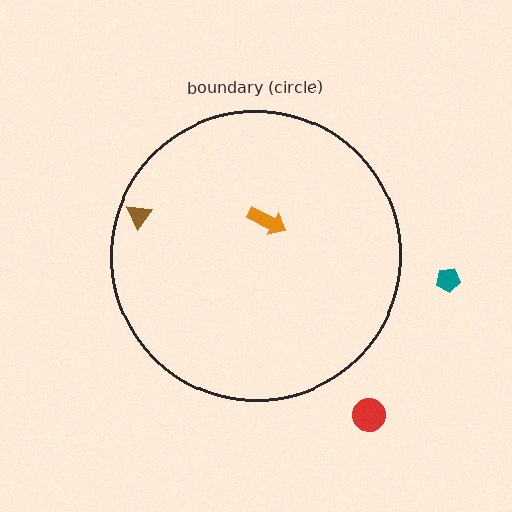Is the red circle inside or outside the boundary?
Outside.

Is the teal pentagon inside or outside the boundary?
Outside.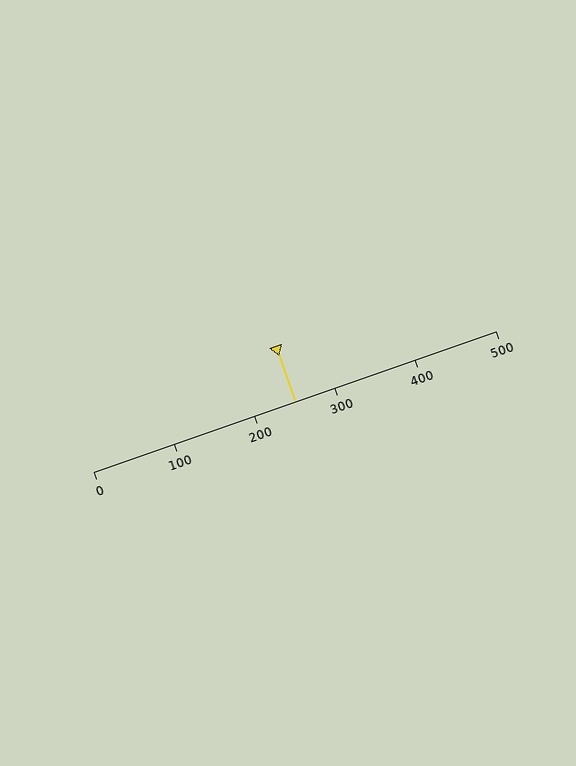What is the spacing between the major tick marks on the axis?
The major ticks are spaced 100 apart.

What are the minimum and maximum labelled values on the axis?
The axis runs from 0 to 500.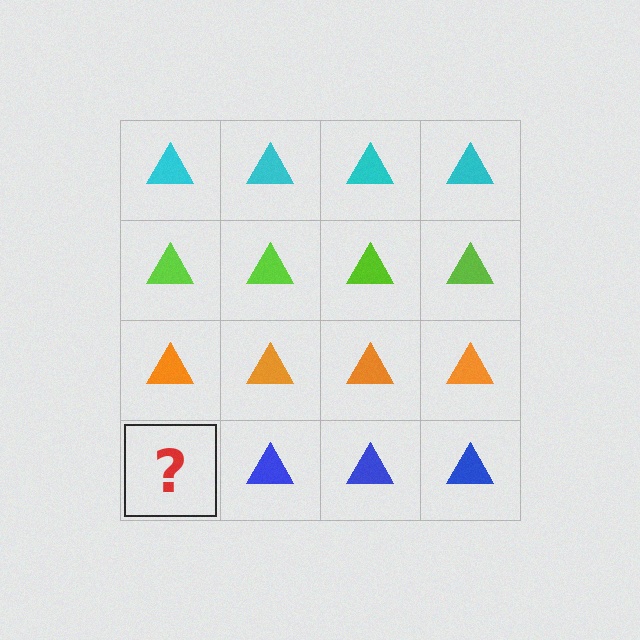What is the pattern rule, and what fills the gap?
The rule is that each row has a consistent color. The gap should be filled with a blue triangle.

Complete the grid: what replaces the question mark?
The question mark should be replaced with a blue triangle.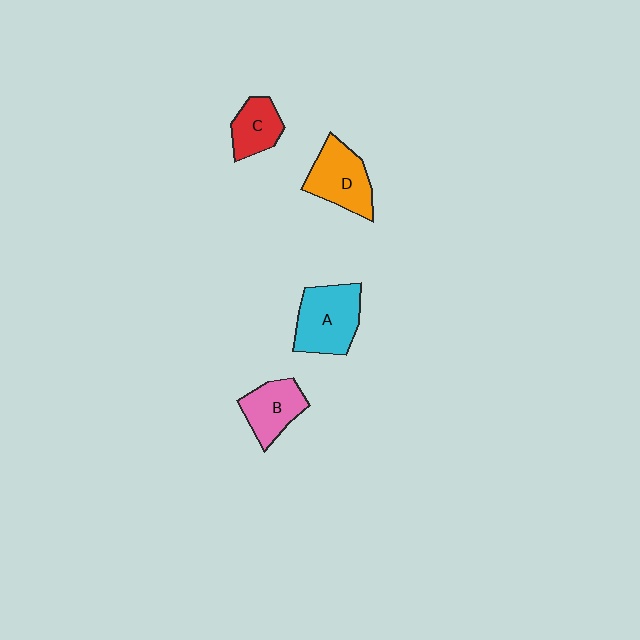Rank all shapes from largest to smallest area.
From largest to smallest: A (cyan), D (orange), B (pink), C (red).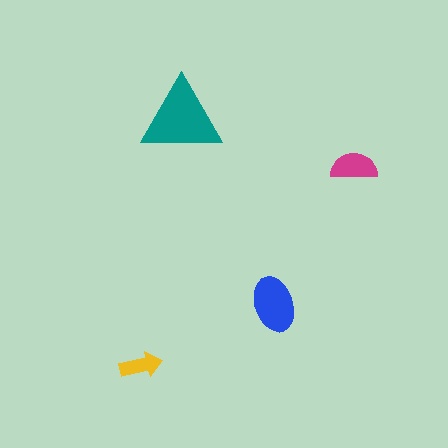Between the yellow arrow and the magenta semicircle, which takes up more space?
The magenta semicircle.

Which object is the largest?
The teal triangle.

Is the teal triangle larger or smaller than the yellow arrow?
Larger.